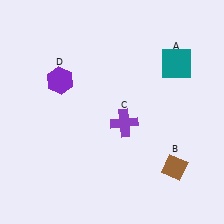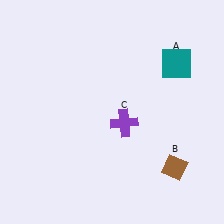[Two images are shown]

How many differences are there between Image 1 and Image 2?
There is 1 difference between the two images.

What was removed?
The purple hexagon (D) was removed in Image 2.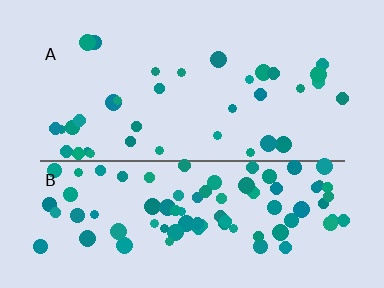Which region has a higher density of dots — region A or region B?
B (the bottom).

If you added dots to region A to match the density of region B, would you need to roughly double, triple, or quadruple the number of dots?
Approximately double.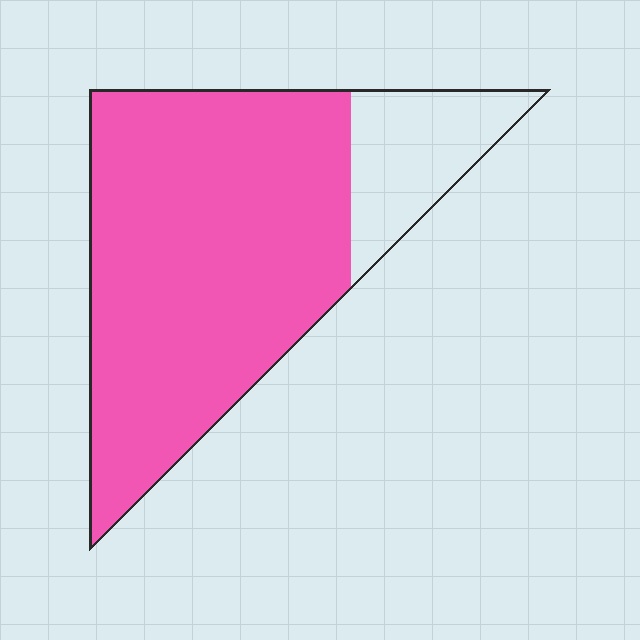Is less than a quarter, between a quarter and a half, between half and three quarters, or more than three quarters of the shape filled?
More than three quarters.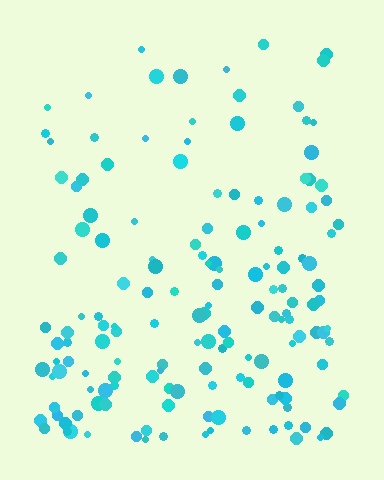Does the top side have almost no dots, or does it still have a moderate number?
Still a moderate number, just noticeably fewer than the bottom.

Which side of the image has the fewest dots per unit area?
The top.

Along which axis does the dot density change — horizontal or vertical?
Vertical.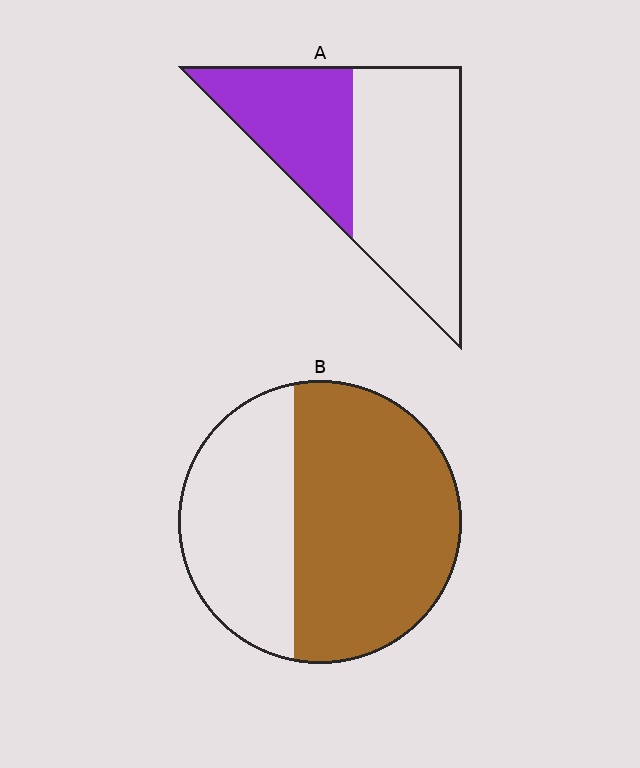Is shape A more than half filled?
No.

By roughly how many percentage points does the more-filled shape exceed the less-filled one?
By roughly 25 percentage points (B over A).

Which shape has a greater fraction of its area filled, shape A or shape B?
Shape B.